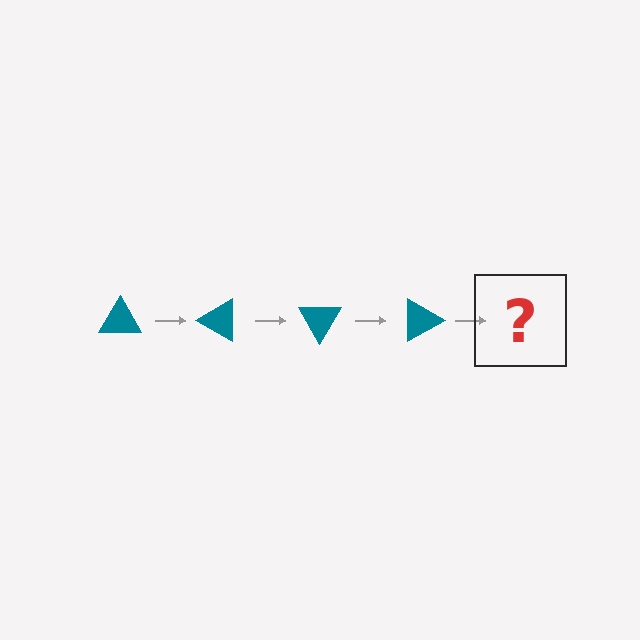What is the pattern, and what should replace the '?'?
The pattern is that the triangle rotates 30 degrees each step. The '?' should be a teal triangle rotated 120 degrees.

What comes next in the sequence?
The next element should be a teal triangle rotated 120 degrees.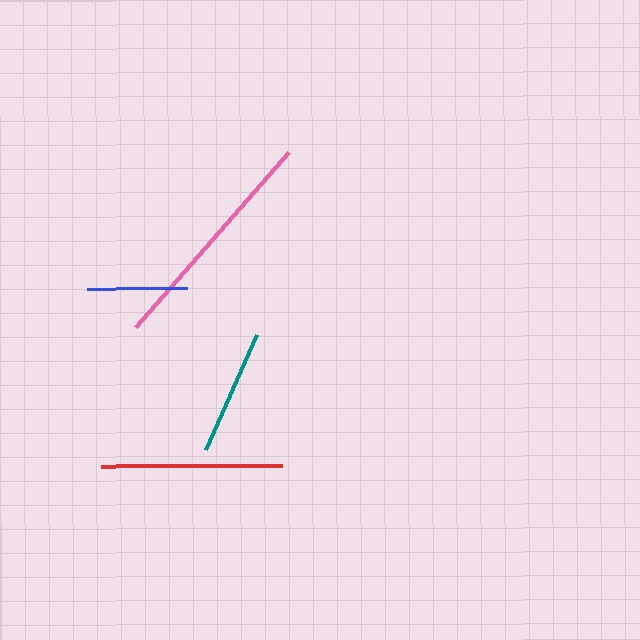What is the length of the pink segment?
The pink segment is approximately 232 pixels long.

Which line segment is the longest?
The pink line is the longest at approximately 232 pixels.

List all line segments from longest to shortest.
From longest to shortest: pink, red, teal, blue.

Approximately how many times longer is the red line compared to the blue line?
The red line is approximately 1.8 times the length of the blue line.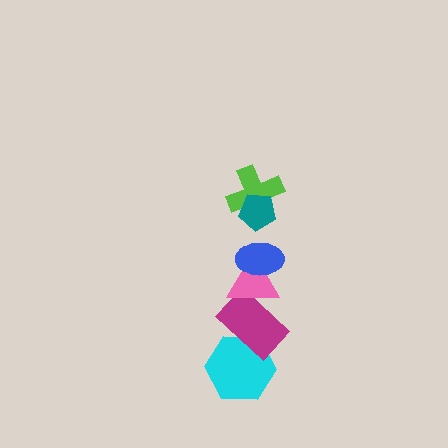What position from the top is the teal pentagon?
The teal pentagon is 1st from the top.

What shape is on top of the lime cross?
The teal pentagon is on top of the lime cross.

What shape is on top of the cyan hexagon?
The magenta rectangle is on top of the cyan hexagon.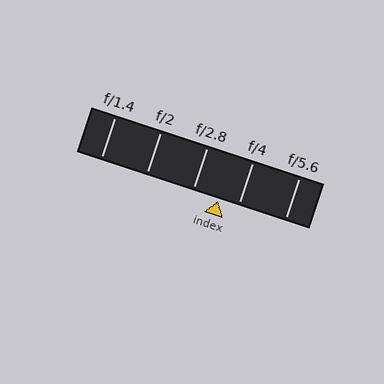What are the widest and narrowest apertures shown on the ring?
The widest aperture shown is f/1.4 and the narrowest is f/5.6.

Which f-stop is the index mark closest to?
The index mark is closest to f/4.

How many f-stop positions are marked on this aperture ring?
There are 5 f-stop positions marked.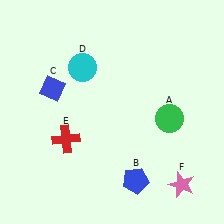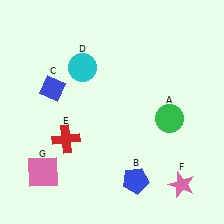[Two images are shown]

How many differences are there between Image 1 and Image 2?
There is 1 difference between the two images.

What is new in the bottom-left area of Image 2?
A pink square (G) was added in the bottom-left area of Image 2.